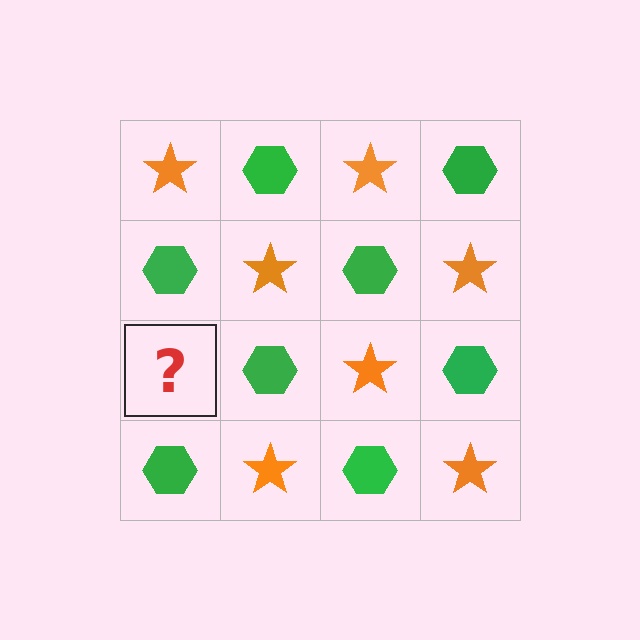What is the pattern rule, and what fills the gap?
The rule is that it alternates orange star and green hexagon in a checkerboard pattern. The gap should be filled with an orange star.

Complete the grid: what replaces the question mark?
The question mark should be replaced with an orange star.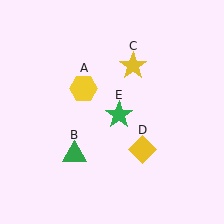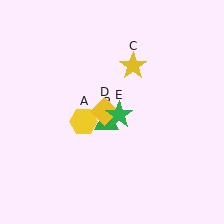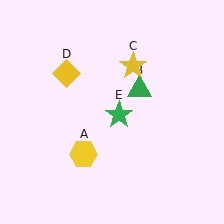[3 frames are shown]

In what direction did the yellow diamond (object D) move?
The yellow diamond (object D) moved up and to the left.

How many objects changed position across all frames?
3 objects changed position: yellow hexagon (object A), green triangle (object B), yellow diamond (object D).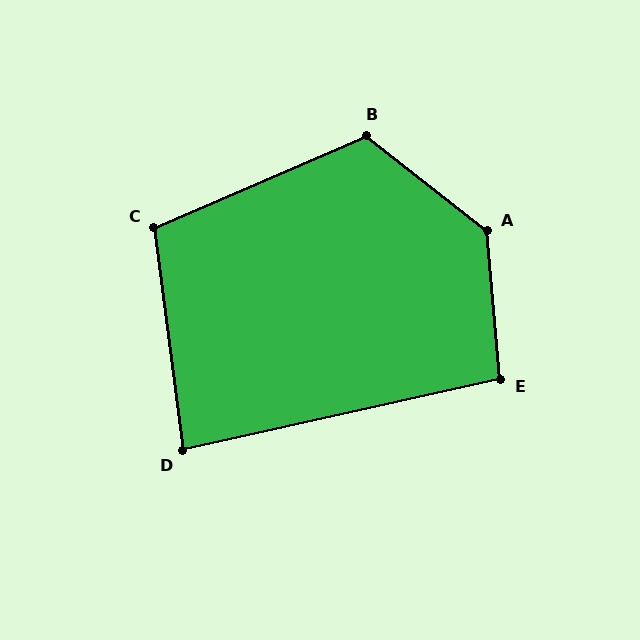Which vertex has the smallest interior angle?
D, at approximately 85 degrees.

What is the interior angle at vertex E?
Approximately 98 degrees (obtuse).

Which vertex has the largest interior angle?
A, at approximately 133 degrees.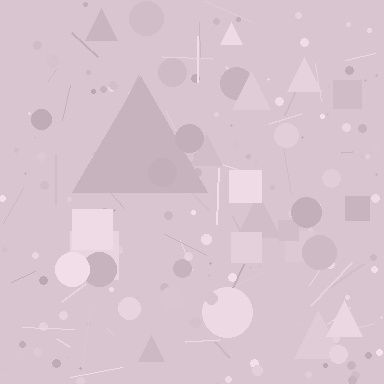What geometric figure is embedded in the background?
A triangle is embedded in the background.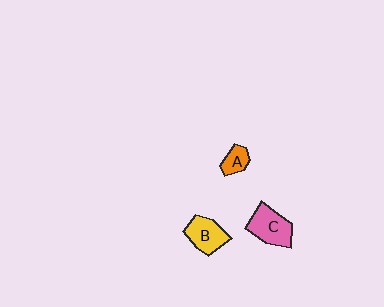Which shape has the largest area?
Shape C (pink).